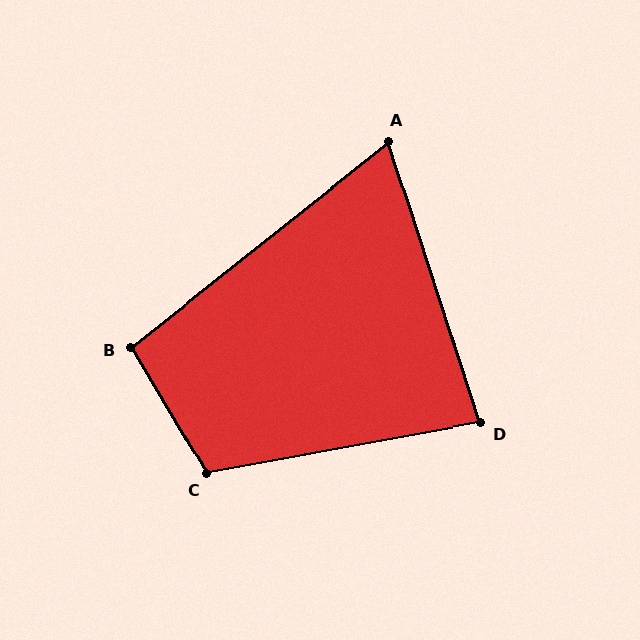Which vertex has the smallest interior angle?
A, at approximately 70 degrees.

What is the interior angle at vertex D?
Approximately 82 degrees (acute).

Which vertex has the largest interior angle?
C, at approximately 110 degrees.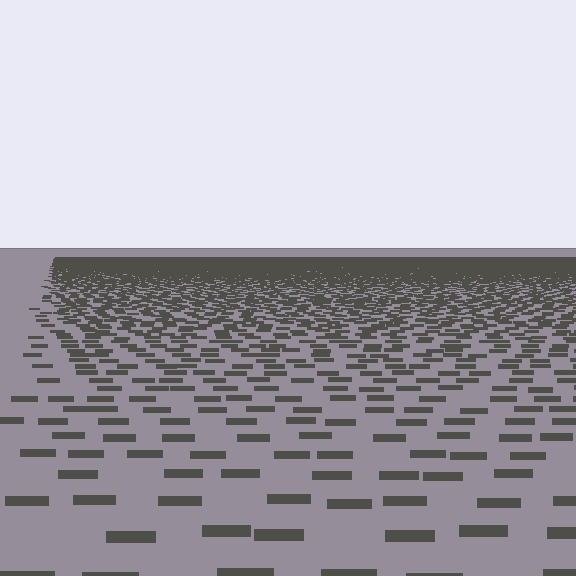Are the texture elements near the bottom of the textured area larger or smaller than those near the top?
Larger. Near the bottom, elements are closer to the viewer and appear at a bigger on-screen size.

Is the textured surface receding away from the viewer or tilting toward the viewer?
The surface is receding away from the viewer. Texture elements get smaller and denser toward the top.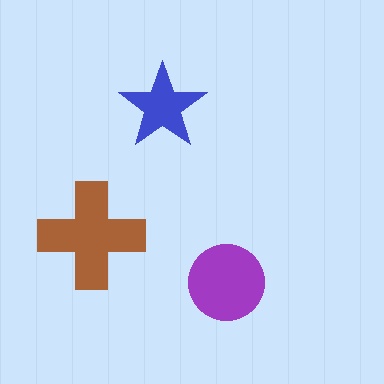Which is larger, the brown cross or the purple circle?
The brown cross.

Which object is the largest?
The brown cross.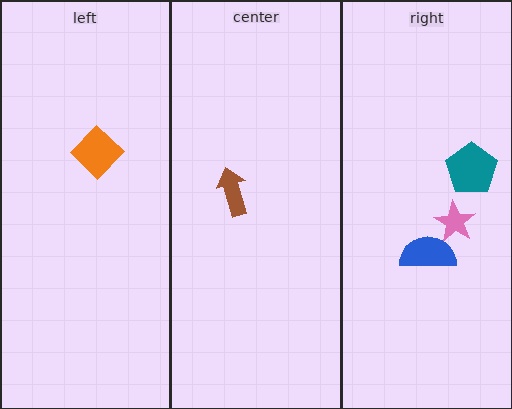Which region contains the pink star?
The right region.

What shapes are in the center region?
The brown arrow.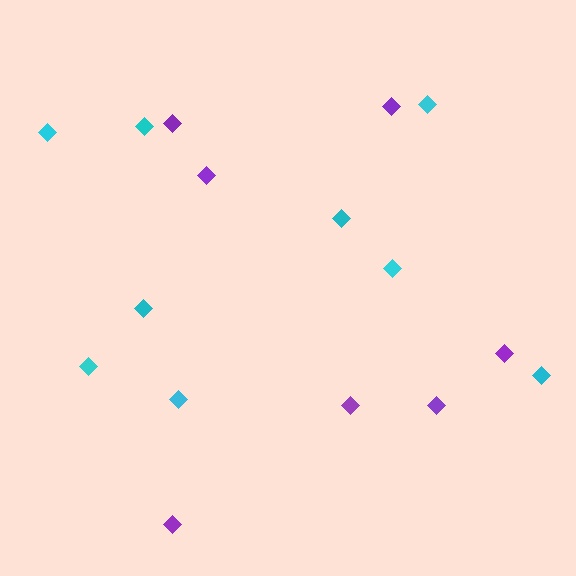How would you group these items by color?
There are 2 groups: one group of cyan diamonds (9) and one group of purple diamonds (7).